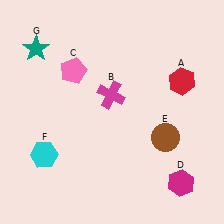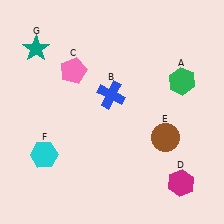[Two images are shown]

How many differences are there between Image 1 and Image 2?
There are 2 differences between the two images.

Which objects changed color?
A changed from red to green. B changed from magenta to blue.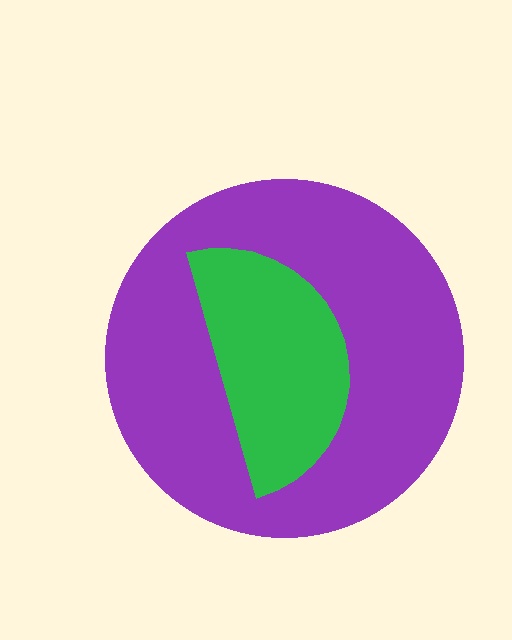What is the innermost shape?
The green semicircle.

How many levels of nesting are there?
2.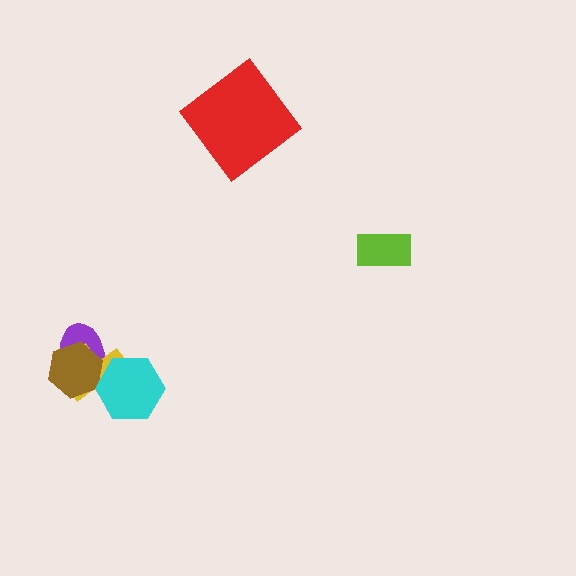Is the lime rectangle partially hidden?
No, no other shape covers it.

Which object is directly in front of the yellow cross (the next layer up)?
The brown hexagon is directly in front of the yellow cross.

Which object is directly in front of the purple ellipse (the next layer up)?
The yellow cross is directly in front of the purple ellipse.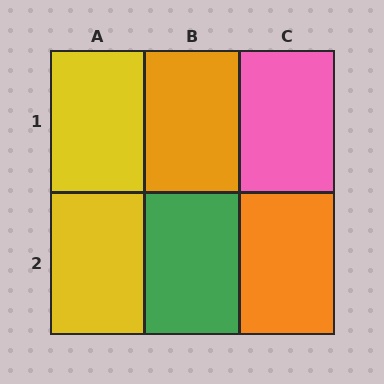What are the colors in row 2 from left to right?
Yellow, green, orange.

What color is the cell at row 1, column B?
Orange.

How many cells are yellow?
2 cells are yellow.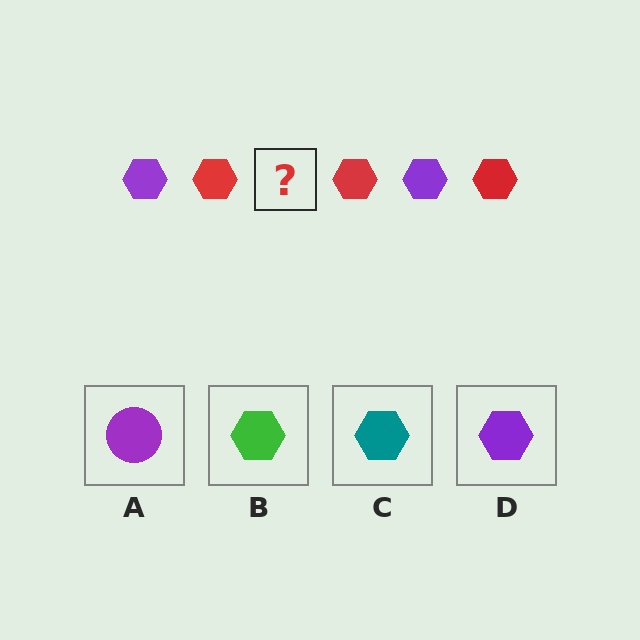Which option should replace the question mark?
Option D.